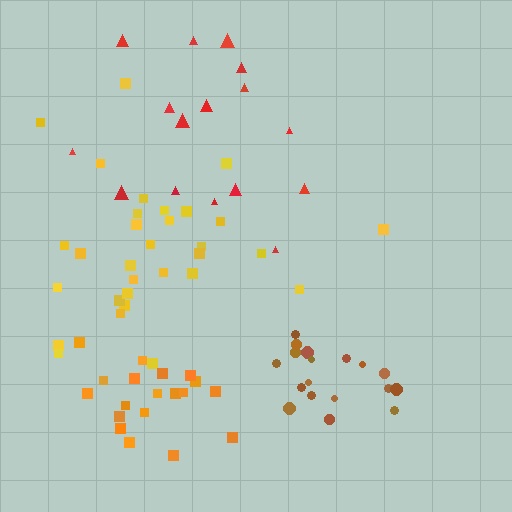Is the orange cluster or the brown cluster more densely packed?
Orange.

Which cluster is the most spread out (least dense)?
Red.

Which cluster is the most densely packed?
Orange.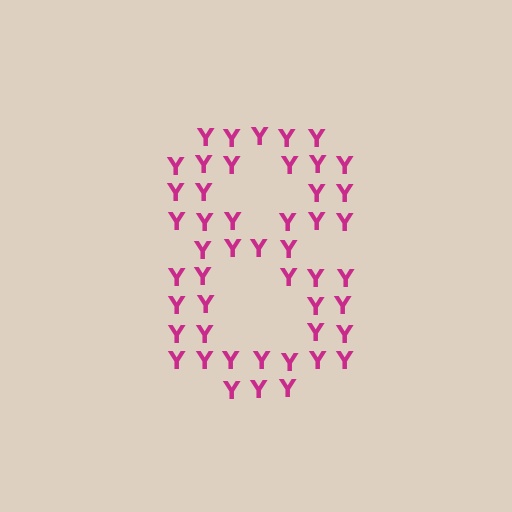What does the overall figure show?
The overall figure shows the digit 8.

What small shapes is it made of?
It is made of small letter Y's.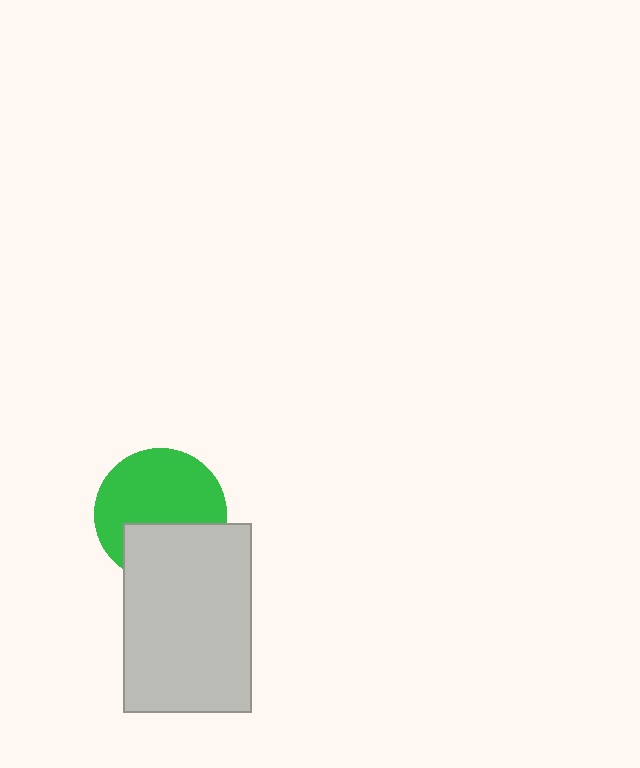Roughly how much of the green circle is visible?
About half of it is visible (roughly 65%).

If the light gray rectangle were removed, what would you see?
You would see the complete green circle.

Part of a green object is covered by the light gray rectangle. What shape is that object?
It is a circle.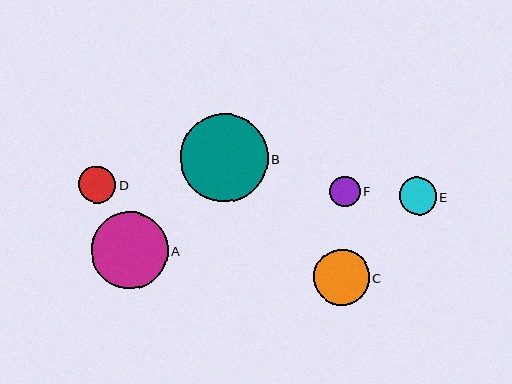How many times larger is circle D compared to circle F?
Circle D is approximately 1.2 times the size of circle F.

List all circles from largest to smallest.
From largest to smallest: B, A, C, D, E, F.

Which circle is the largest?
Circle B is the largest with a size of approximately 88 pixels.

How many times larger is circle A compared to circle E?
Circle A is approximately 2.1 times the size of circle E.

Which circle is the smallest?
Circle F is the smallest with a size of approximately 30 pixels.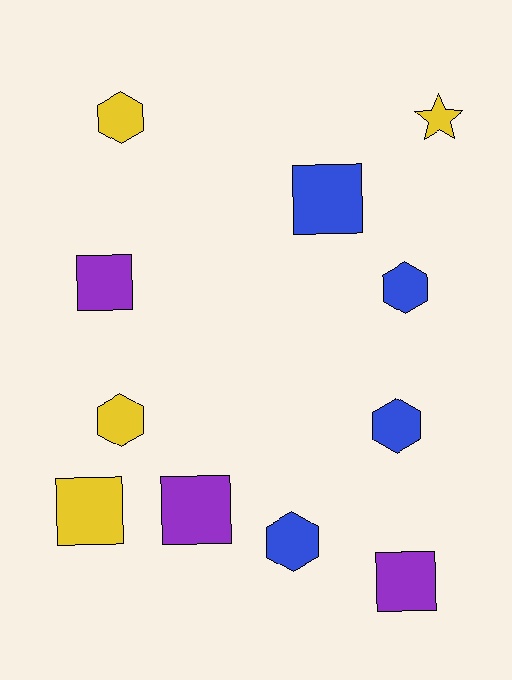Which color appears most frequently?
Blue, with 4 objects.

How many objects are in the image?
There are 11 objects.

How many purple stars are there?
There are no purple stars.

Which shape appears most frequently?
Square, with 5 objects.